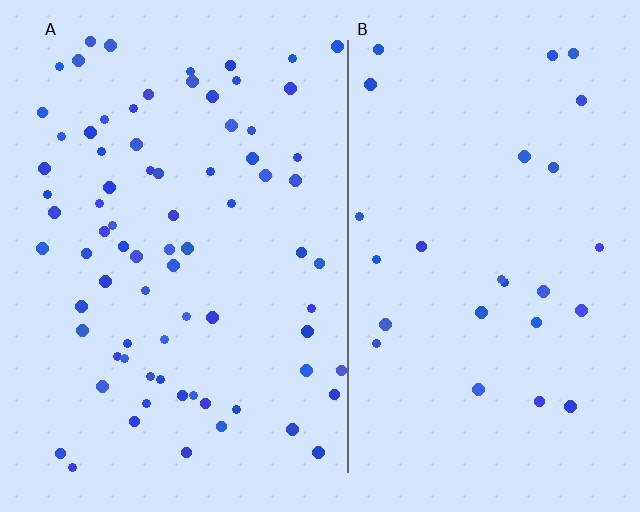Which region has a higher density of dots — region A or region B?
A (the left).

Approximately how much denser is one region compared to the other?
Approximately 2.9× — region A over region B.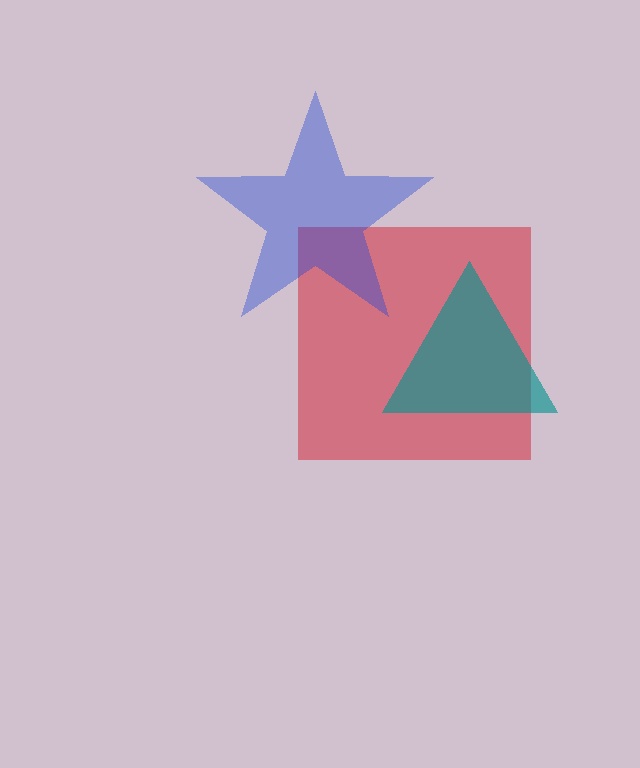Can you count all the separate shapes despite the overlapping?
Yes, there are 3 separate shapes.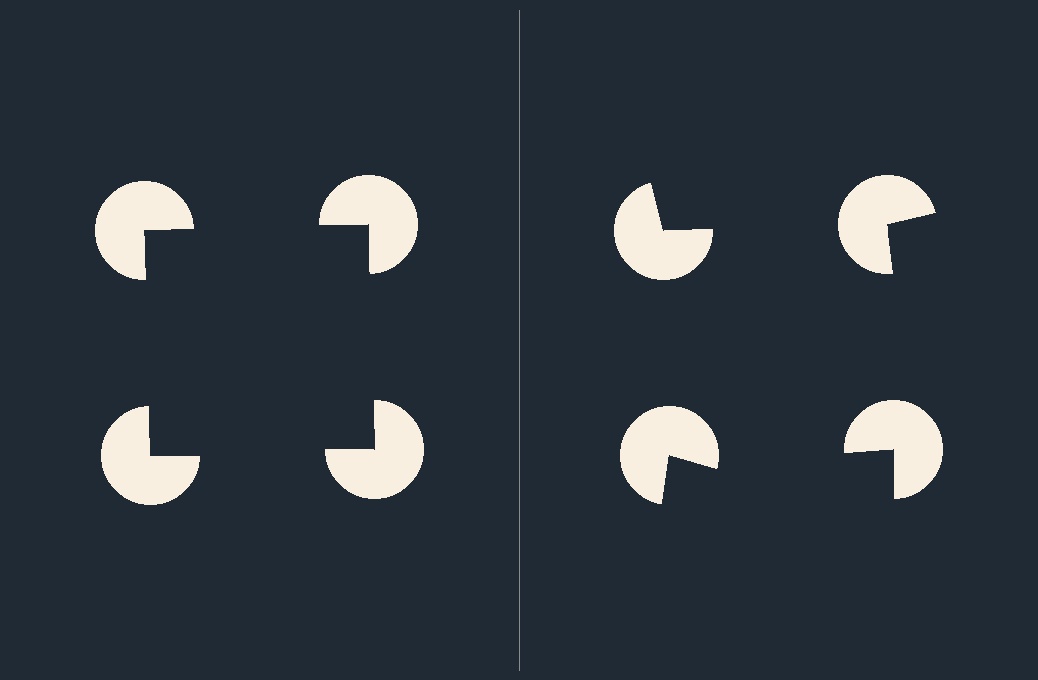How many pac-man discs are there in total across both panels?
8 — 4 on each side.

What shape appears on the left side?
An illusory square.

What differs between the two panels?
The pac-man discs are positioned identically on both sides; only the wedge orientations differ. On the left they align to a square; on the right they are misaligned.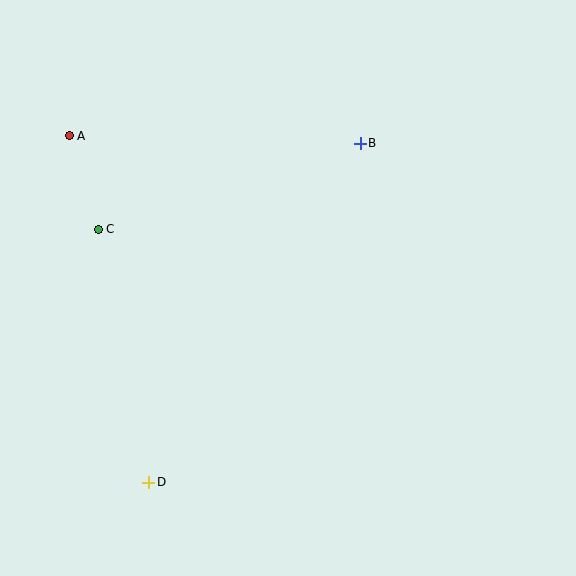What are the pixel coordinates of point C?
Point C is at (98, 229).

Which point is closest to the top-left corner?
Point A is closest to the top-left corner.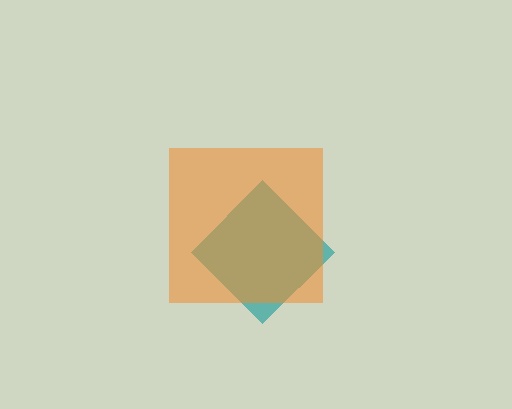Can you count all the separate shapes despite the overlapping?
Yes, there are 2 separate shapes.